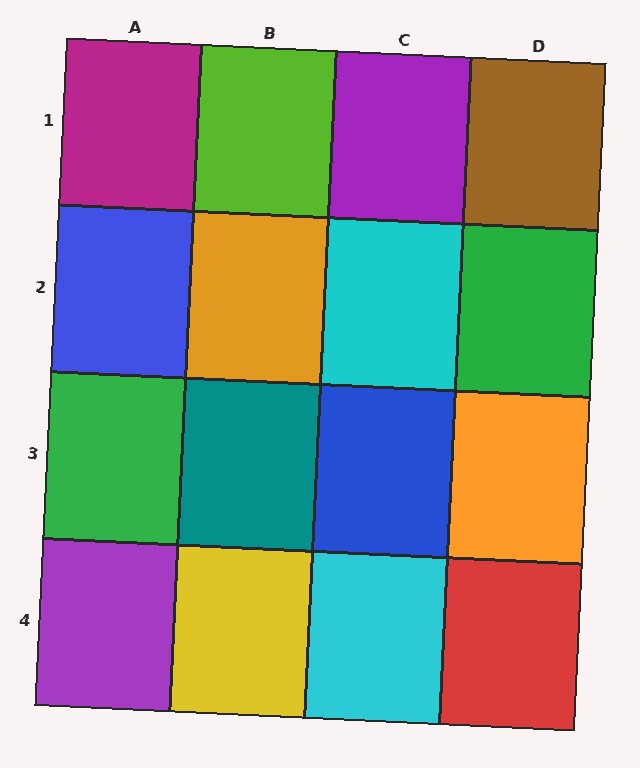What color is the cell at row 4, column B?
Yellow.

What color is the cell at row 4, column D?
Red.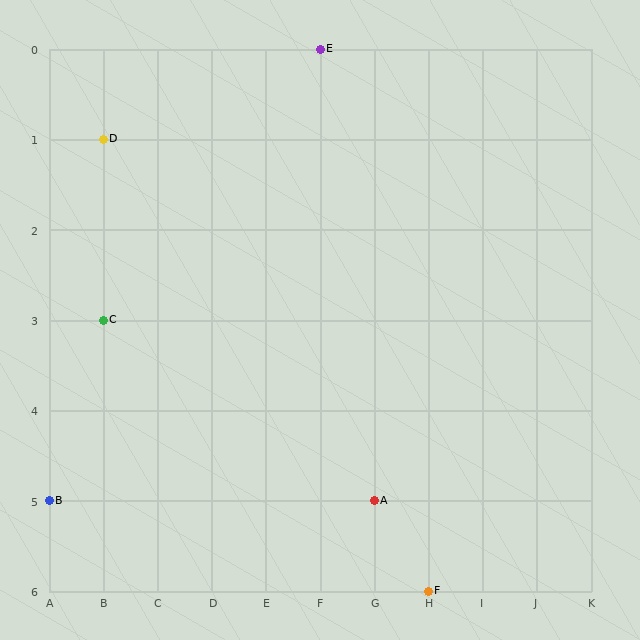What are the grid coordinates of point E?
Point E is at grid coordinates (F, 0).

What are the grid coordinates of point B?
Point B is at grid coordinates (A, 5).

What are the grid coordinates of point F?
Point F is at grid coordinates (H, 6).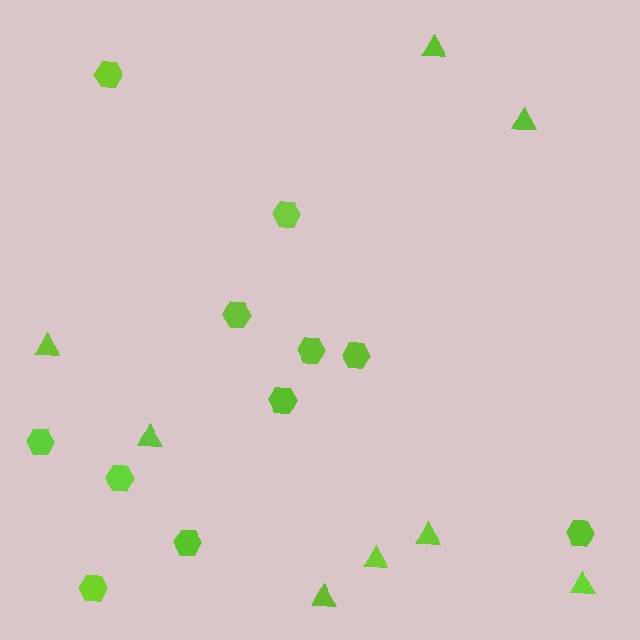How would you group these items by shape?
There are 2 groups: one group of triangles (8) and one group of hexagons (11).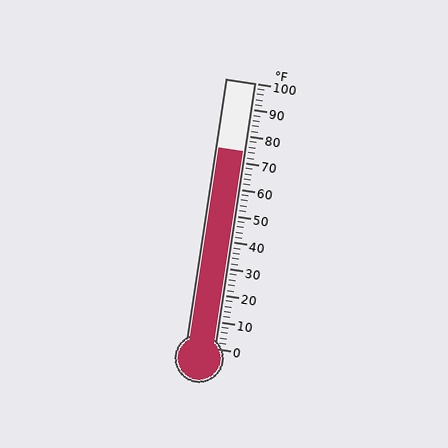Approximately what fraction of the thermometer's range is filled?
The thermometer is filled to approximately 75% of its range.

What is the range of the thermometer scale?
The thermometer scale ranges from 0°F to 100°F.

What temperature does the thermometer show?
The thermometer shows approximately 74°F.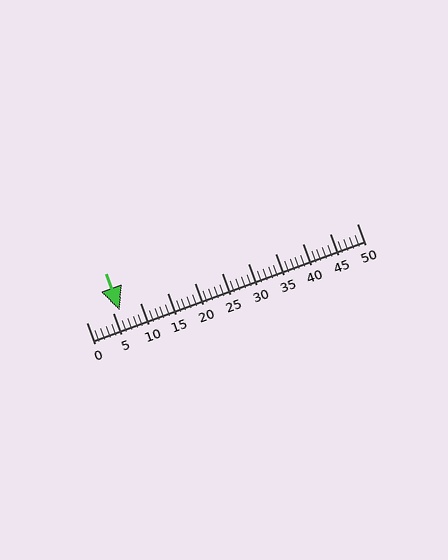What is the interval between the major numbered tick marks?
The major tick marks are spaced 5 units apart.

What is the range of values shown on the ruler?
The ruler shows values from 0 to 50.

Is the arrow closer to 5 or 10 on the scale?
The arrow is closer to 5.